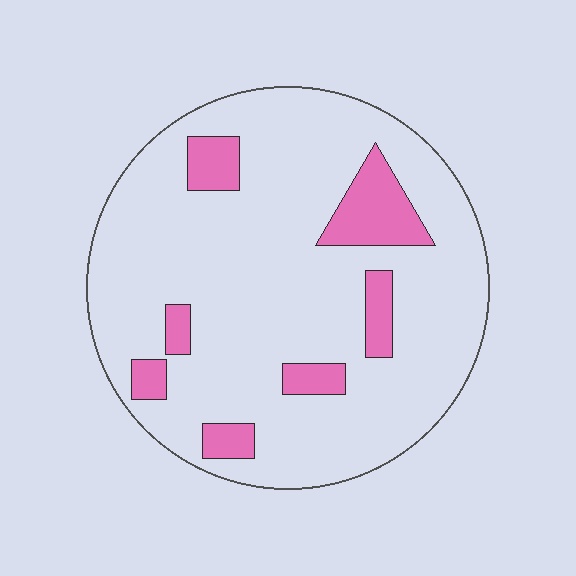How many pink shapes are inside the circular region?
7.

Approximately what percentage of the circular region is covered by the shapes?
Approximately 15%.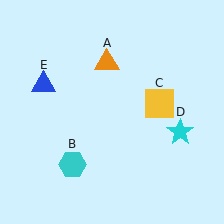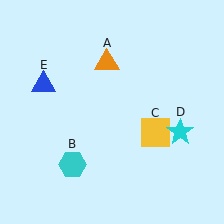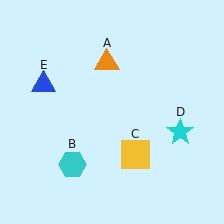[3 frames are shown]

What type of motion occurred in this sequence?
The yellow square (object C) rotated clockwise around the center of the scene.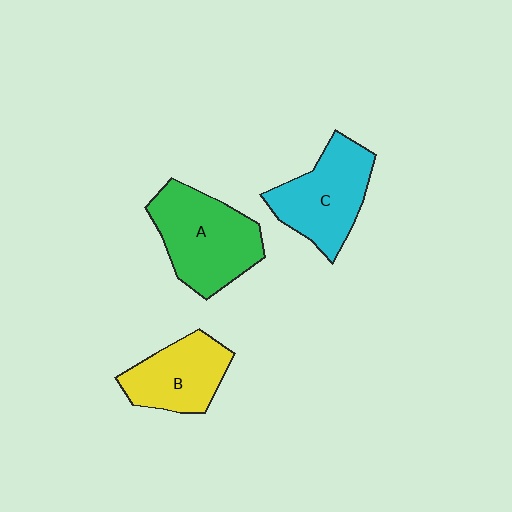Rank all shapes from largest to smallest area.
From largest to smallest: A (green), C (cyan), B (yellow).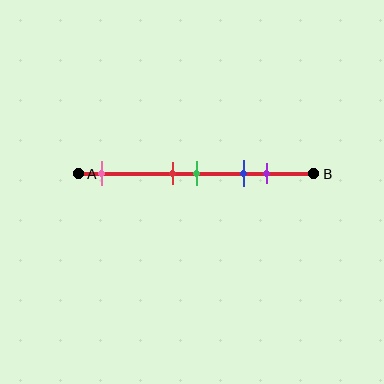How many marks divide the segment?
There are 5 marks dividing the segment.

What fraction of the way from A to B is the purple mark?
The purple mark is approximately 80% (0.8) of the way from A to B.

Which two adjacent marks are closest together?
The red and green marks are the closest adjacent pair.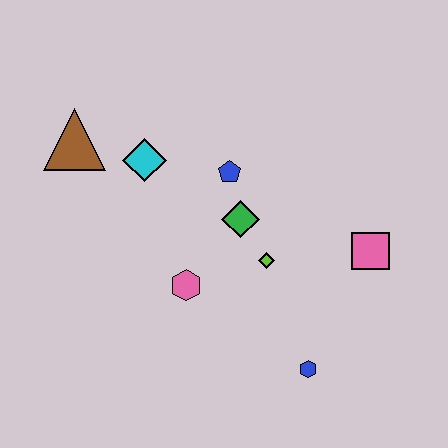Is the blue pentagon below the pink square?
No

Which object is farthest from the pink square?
The brown triangle is farthest from the pink square.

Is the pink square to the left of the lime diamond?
No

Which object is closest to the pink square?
The lime diamond is closest to the pink square.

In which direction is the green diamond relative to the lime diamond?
The green diamond is above the lime diamond.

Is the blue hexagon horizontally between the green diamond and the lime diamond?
No